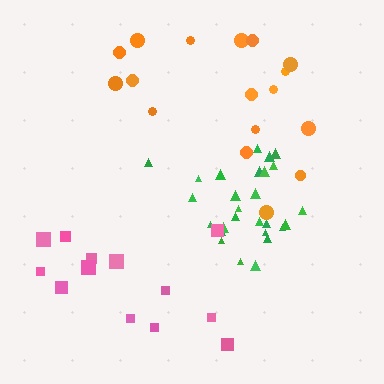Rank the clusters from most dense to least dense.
green, pink, orange.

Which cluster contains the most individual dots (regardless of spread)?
Green (27).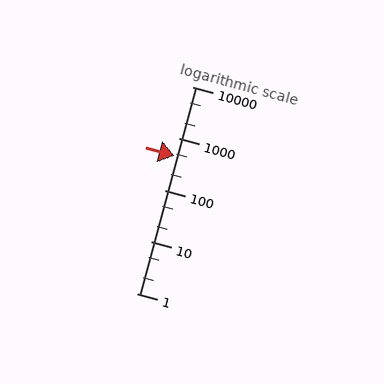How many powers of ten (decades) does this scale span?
The scale spans 4 decades, from 1 to 10000.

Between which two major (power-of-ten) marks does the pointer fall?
The pointer is between 100 and 1000.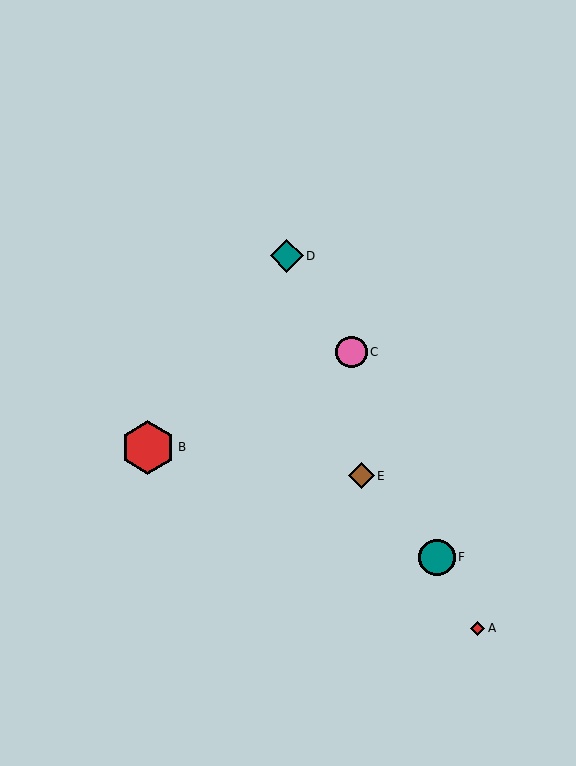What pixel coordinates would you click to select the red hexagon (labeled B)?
Click at (148, 447) to select the red hexagon B.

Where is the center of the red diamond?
The center of the red diamond is at (478, 628).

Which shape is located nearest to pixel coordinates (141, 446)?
The red hexagon (labeled B) at (148, 447) is nearest to that location.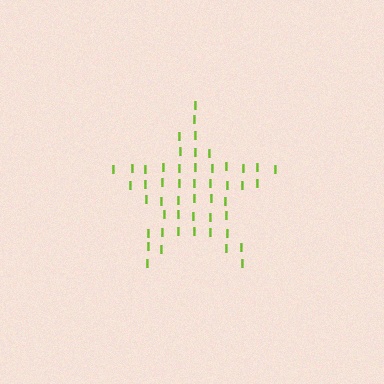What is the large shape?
The large shape is a star.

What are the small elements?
The small elements are letter I's.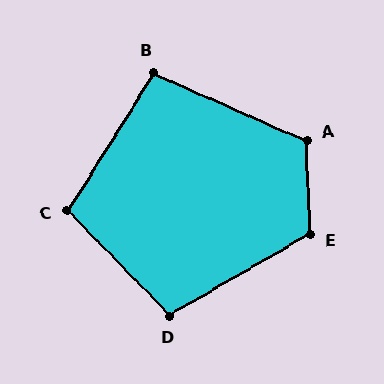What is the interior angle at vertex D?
Approximately 104 degrees (obtuse).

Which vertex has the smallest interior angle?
B, at approximately 98 degrees.